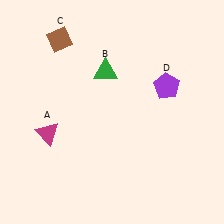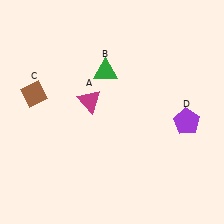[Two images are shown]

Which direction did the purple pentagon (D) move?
The purple pentagon (D) moved down.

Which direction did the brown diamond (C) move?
The brown diamond (C) moved down.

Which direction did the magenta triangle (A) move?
The magenta triangle (A) moved right.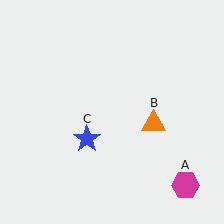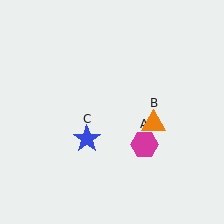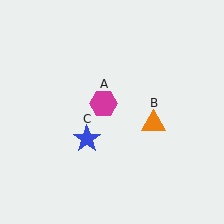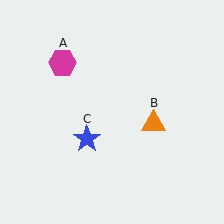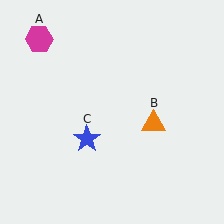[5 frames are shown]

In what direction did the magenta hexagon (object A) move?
The magenta hexagon (object A) moved up and to the left.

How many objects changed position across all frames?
1 object changed position: magenta hexagon (object A).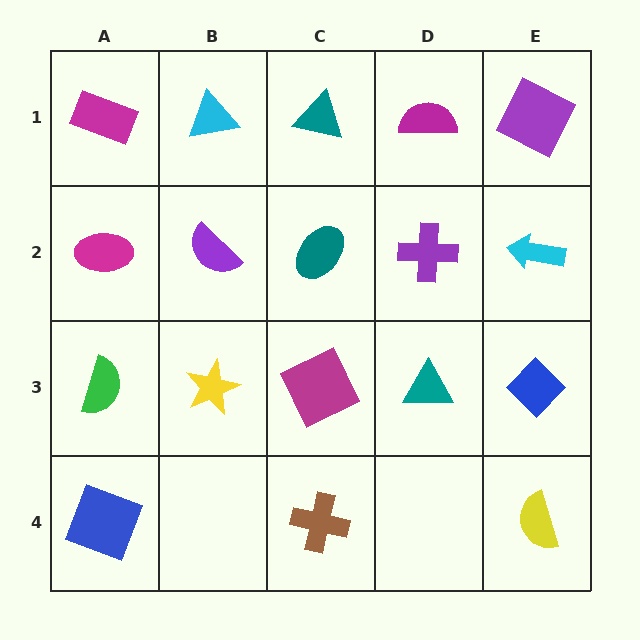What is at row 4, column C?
A brown cross.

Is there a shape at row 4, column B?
No, that cell is empty.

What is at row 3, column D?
A teal triangle.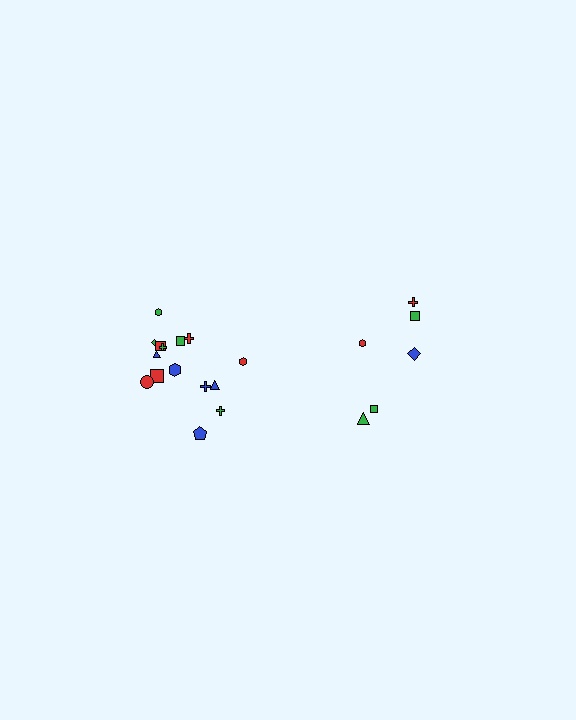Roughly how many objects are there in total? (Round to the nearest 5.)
Roughly 20 objects in total.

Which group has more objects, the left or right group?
The left group.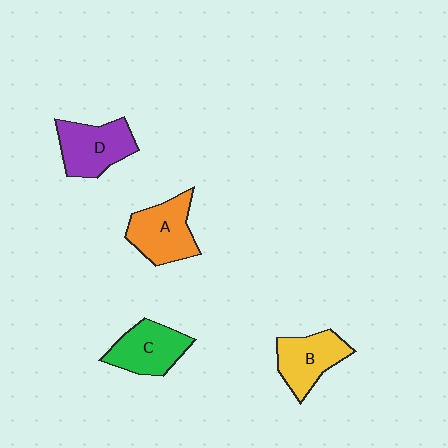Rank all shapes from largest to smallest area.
From largest to smallest: A (orange), D (purple), C (green), B (yellow).